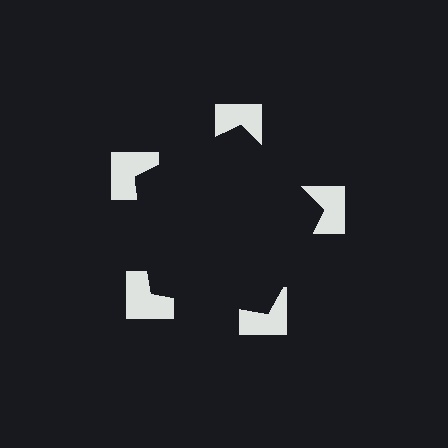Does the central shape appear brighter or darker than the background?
It typically appears slightly darker than the background, even though no actual brightness change is drawn.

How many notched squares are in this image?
There are 5 — one at each vertex of the illusory pentagon.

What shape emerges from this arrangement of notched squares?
An illusory pentagon — its edges are inferred from the aligned wedge cuts in the notched squares, not physically drawn.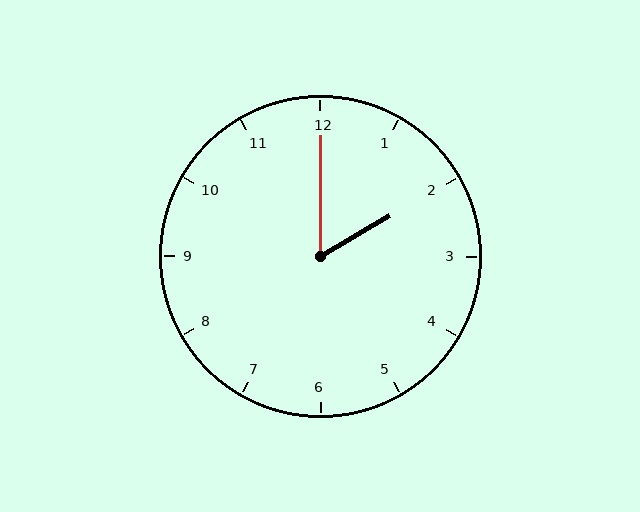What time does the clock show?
2:00.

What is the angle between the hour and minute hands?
Approximately 60 degrees.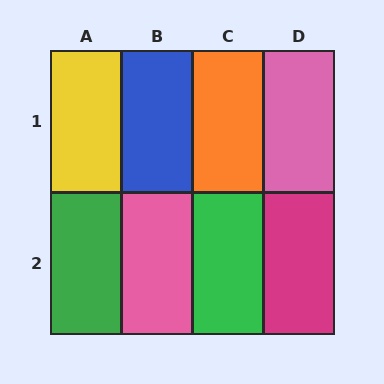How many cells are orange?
1 cell is orange.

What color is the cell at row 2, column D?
Magenta.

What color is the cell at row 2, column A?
Green.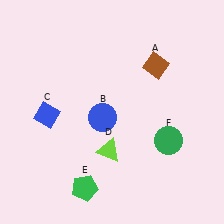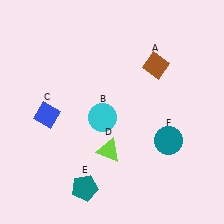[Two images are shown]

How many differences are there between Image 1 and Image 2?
There are 3 differences between the two images.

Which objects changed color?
B changed from blue to cyan. E changed from green to teal. F changed from green to teal.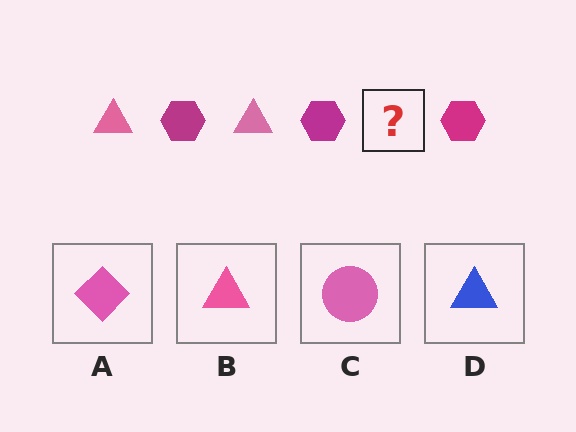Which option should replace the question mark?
Option B.